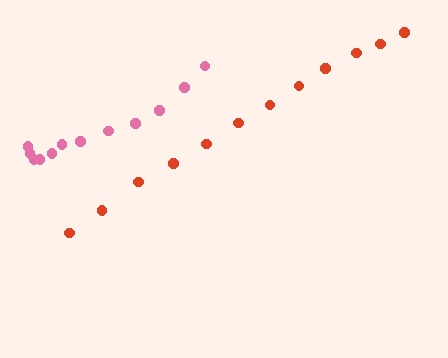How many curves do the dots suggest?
There are 2 distinct paths.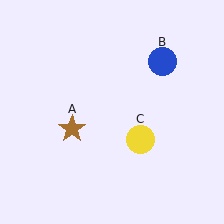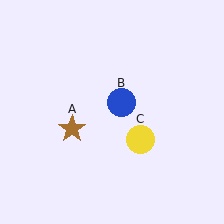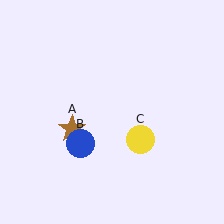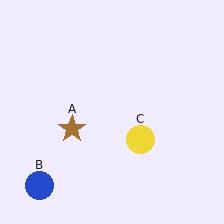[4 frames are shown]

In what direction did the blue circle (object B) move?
The blue circle (object B) moved down and to the left.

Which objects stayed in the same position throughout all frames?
Brown star (object A) and yellow circle (object C) remained stationary.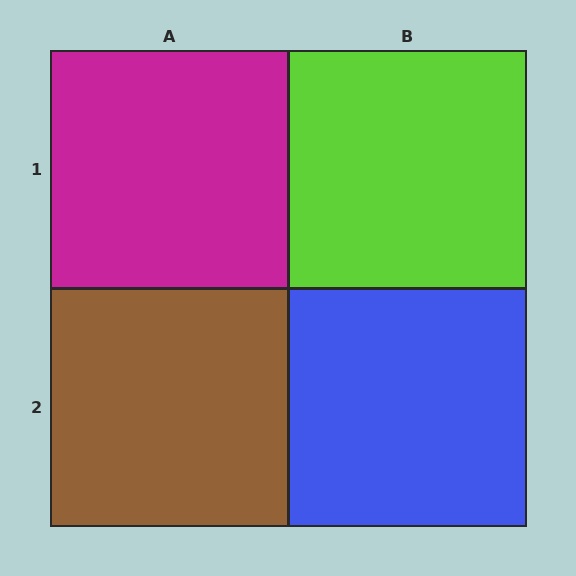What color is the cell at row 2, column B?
Blue.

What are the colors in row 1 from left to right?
Magenta, lime.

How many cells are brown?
1 cell is brown.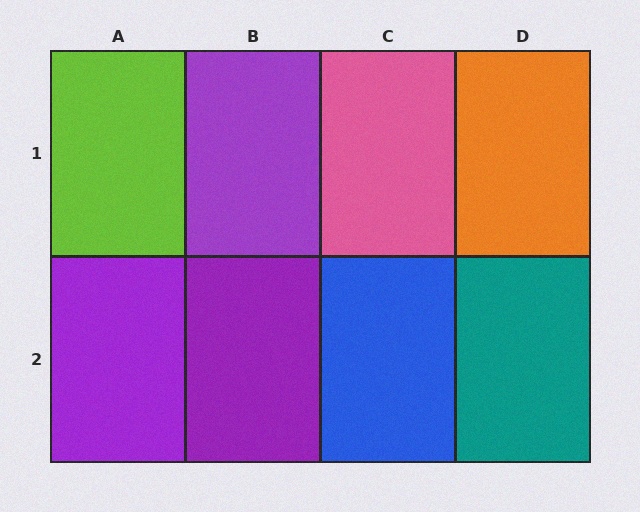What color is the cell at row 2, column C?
Blue.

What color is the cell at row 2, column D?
Teal.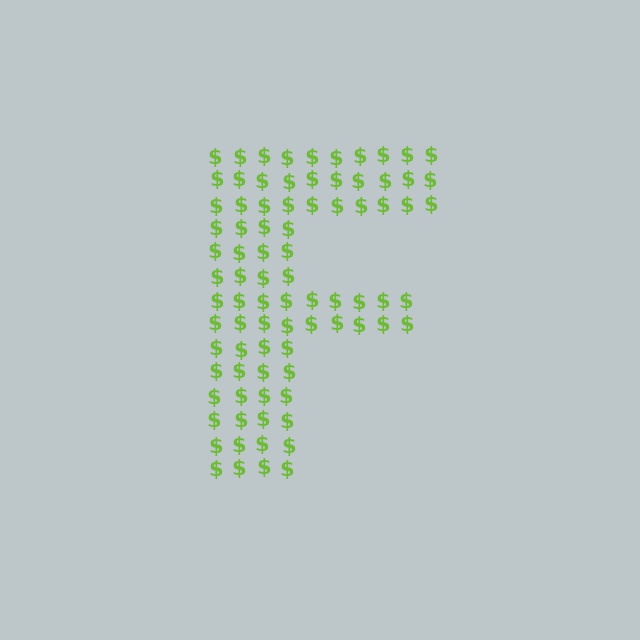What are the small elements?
The small elements are dollar signs.